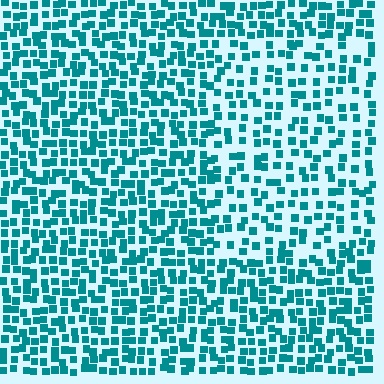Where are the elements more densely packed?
The elements are more densely packed outside the rectangle boundary.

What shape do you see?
I see a rectangle.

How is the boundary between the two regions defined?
The boundary is defined by a change in element density (approximately 1.6x ratio). All elements are the same color, size, and shape.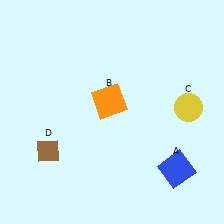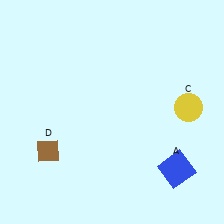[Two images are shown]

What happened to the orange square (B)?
The orange square (B) was removed in Image 2. It was in the top-left area of Image 1.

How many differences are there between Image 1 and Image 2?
There is 1 difference between the two images.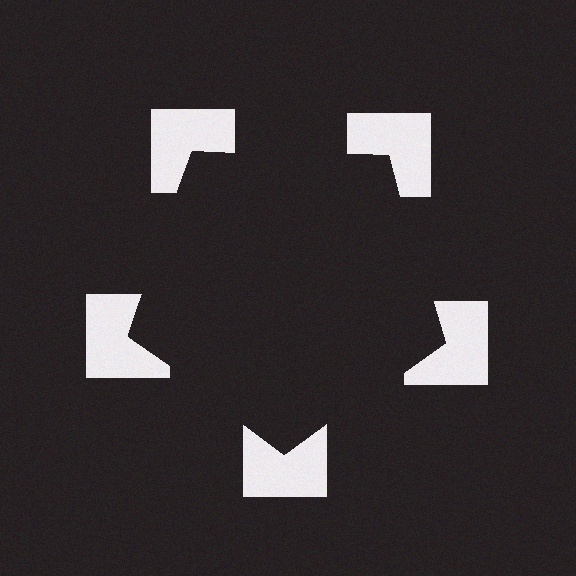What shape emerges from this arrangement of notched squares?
An illusory pentagon — its edges are inferred from the aligned wedge cuts in the notched squares, not physically drawn.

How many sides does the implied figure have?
5 sides.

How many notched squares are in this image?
There are 5 — one at each vertex of the illusory pentagon.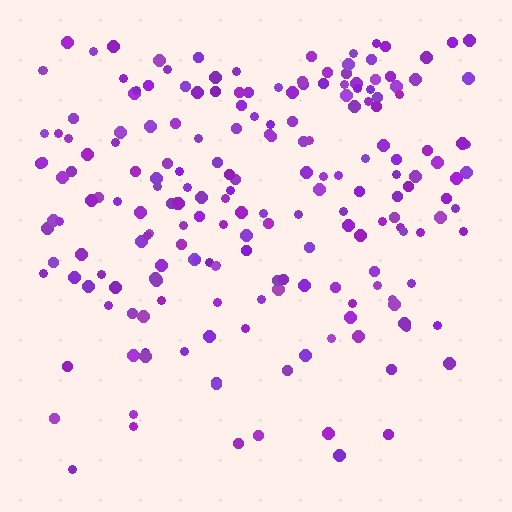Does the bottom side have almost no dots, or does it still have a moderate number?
Still a moderate number, just noticeably fewer than the top.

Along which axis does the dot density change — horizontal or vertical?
Vertical.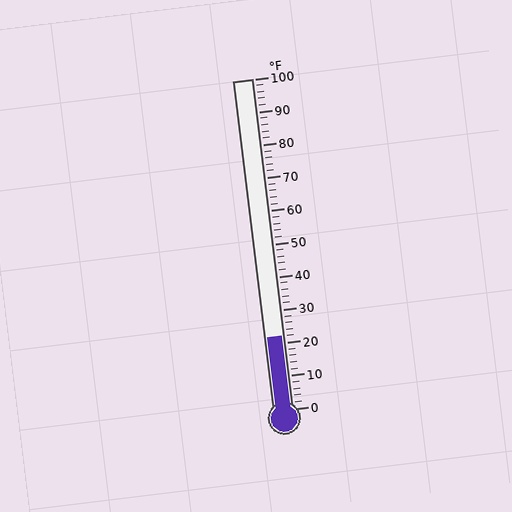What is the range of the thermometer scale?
The thermometer scale ranges from 0°F to 100°F.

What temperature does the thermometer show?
The thermometer shows approximately 22°F.